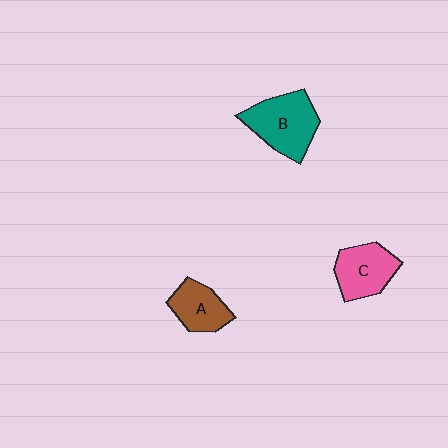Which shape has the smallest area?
Shape A (brown).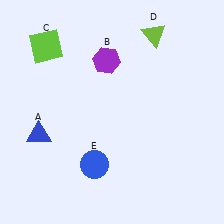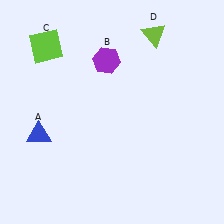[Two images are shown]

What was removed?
The blue circle (E) was removed in Image 2.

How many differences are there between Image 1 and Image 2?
There is 1 difference between the two images.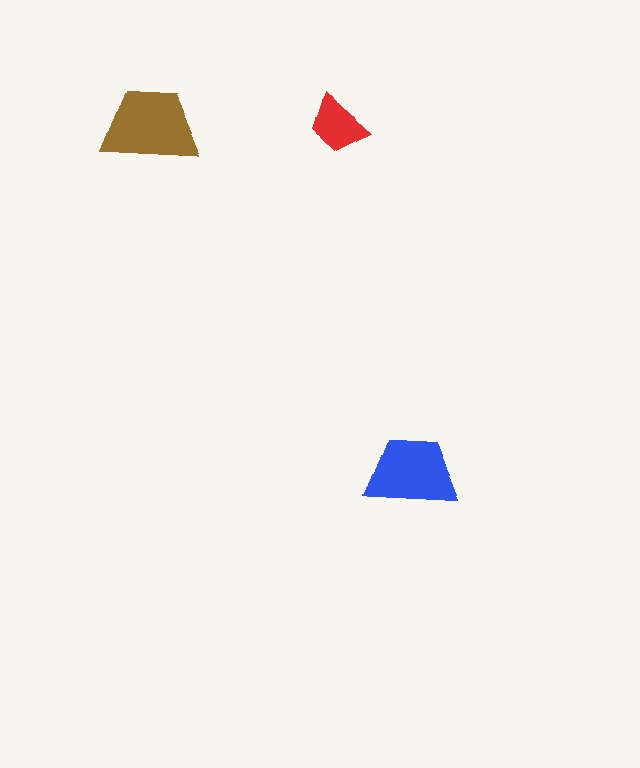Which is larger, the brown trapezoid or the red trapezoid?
The brown one.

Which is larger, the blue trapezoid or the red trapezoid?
The blue one.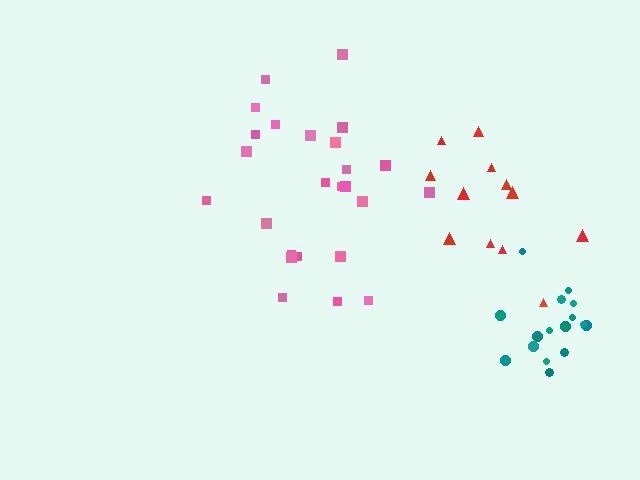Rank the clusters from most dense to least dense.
teal, red, pink.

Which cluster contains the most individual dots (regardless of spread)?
Pink (25).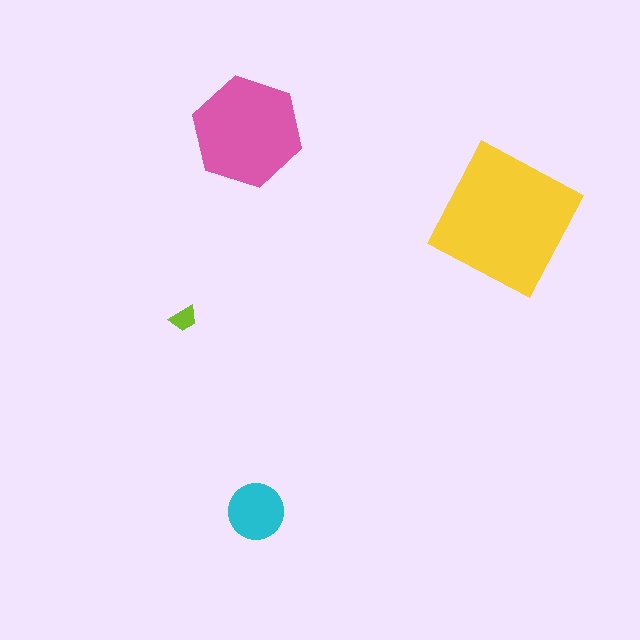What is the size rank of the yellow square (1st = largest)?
1st.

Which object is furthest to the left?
The lime trapezoid is leftmost.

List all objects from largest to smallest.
The yellow square, the pink hexagon, the cyan circle, the lime trapezoid.